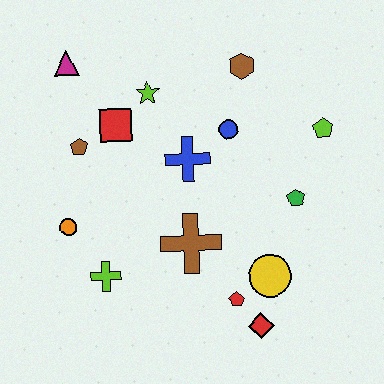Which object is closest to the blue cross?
The blue circle is closest to the blue cross.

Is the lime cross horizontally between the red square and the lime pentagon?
No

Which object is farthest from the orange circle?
The lime pentagon is farthest from the orange circle.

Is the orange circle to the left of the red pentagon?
Yes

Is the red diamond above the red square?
No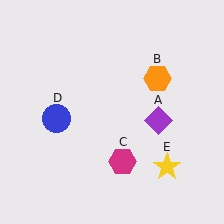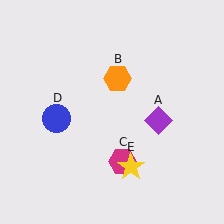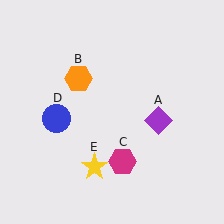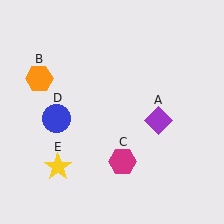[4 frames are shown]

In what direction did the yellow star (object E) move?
The yellow star (object E) moved left.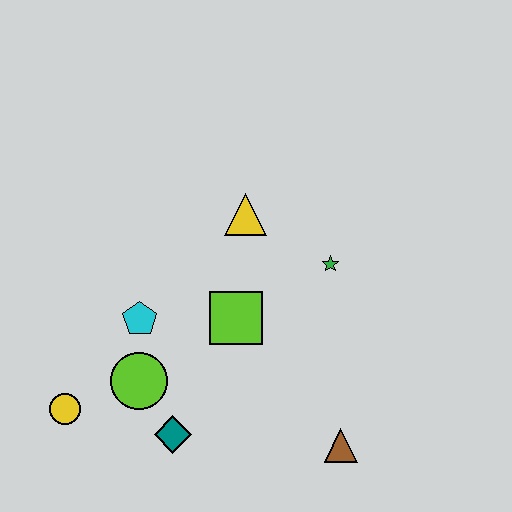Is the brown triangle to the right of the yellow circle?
Yes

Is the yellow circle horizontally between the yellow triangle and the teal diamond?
No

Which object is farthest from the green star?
The yellow circle is farthest from the green star.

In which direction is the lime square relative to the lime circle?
The lime square is to the right of the lime circle.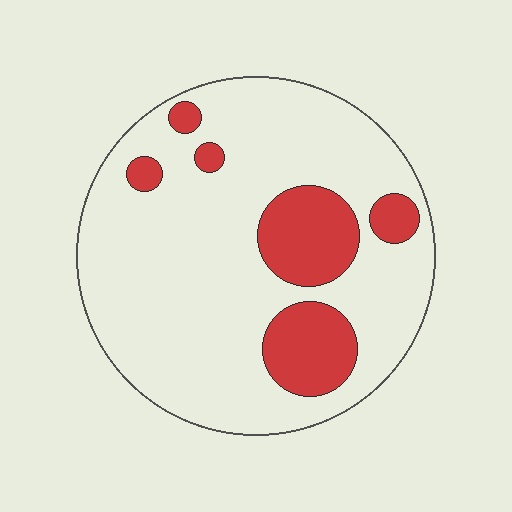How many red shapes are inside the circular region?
6.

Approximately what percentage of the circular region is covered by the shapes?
Approximately 20%.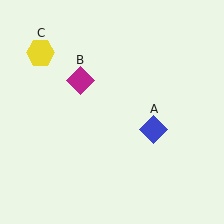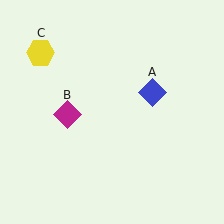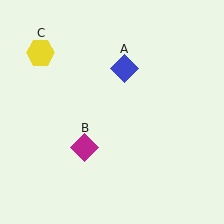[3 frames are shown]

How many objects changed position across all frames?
2 objects changed position: blue diamond (object A), magenta diamond (object B).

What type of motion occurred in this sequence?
The blue diamond (object A), magenta diamond (object B) rotated counterclockwise around the center of the scene.